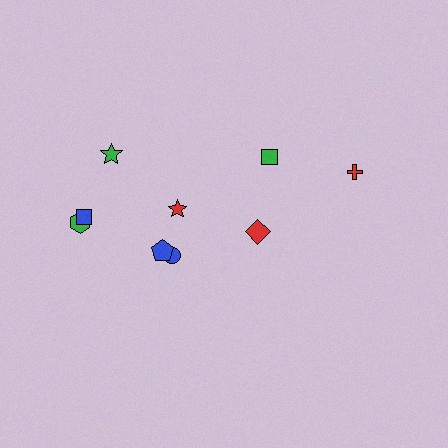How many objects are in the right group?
There are 3 objects.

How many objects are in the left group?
There are 6 objects.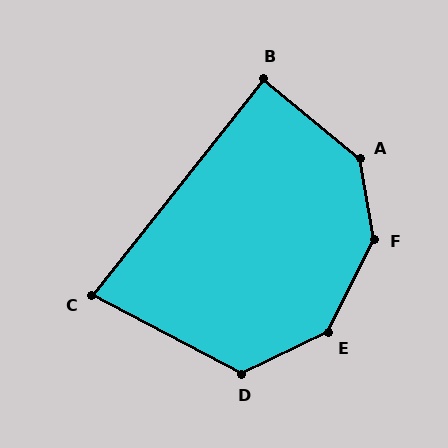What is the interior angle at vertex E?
Approximately 141 degrees (obtuse).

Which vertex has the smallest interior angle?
C, at approximately 79 degrees.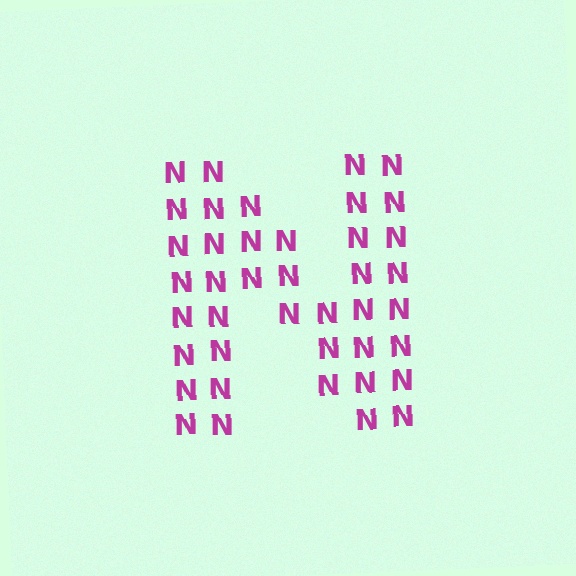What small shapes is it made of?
It is made of small letter N's.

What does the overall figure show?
The overall figure shows the letter N.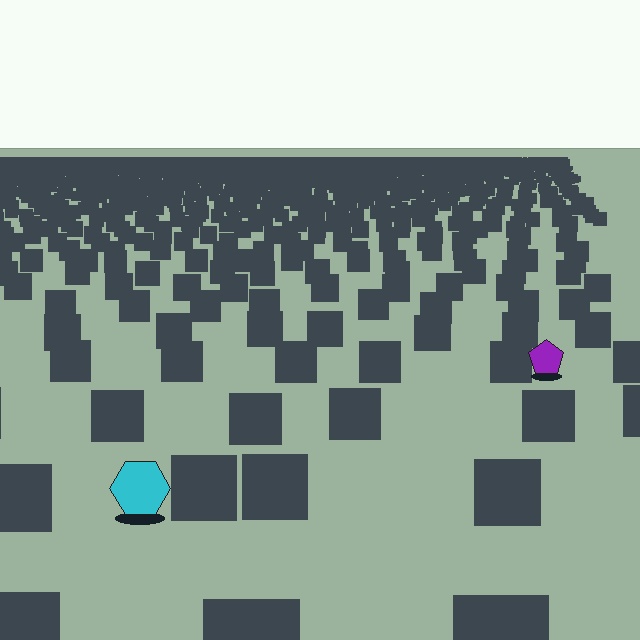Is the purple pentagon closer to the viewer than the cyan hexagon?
No. The cyan hexagon is closer — you can tell from the texture gradient: the ground texture is coarser near it.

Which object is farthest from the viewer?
The purple pentagon is farthest from the viewer. It appears smaller and the ground texture around it is denser.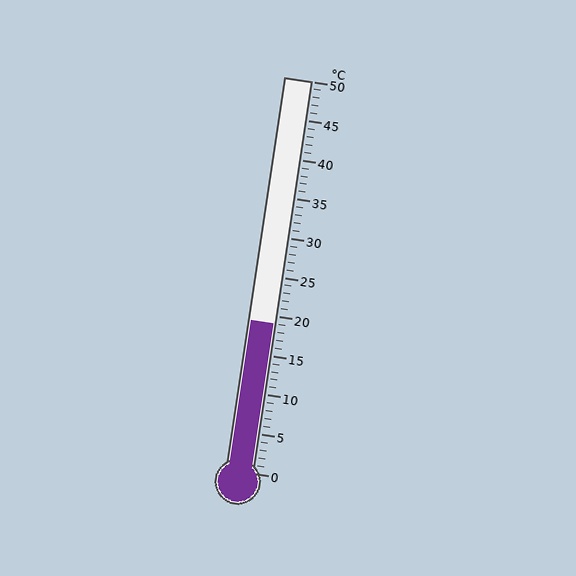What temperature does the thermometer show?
The thermometer shows approximately 19°C.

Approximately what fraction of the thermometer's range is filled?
The thermometer is filled to approximately 40% of its range.